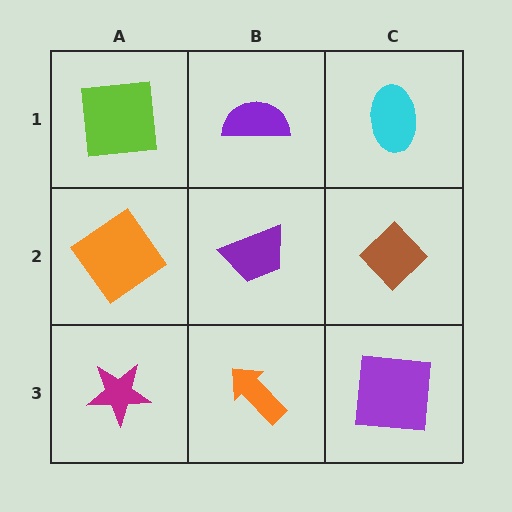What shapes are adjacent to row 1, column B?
A purple trapezoid (row 2, column B), a lime square (row 1, column A), a cyan ellipse (row 1, column C).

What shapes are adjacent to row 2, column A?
A lime square (row 1, column A), a magenta star (row 3, column A), a purple trapezoid (row 2, column B).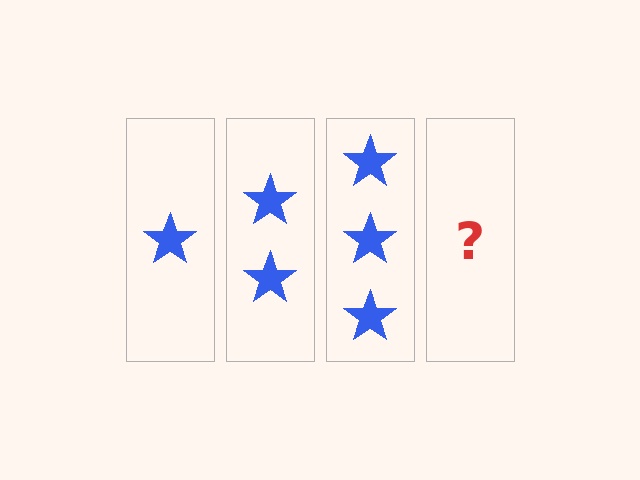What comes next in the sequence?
The next element should be 4 stars.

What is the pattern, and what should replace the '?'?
The pattern is that each step adds one more star. The '?' should be 4 stars.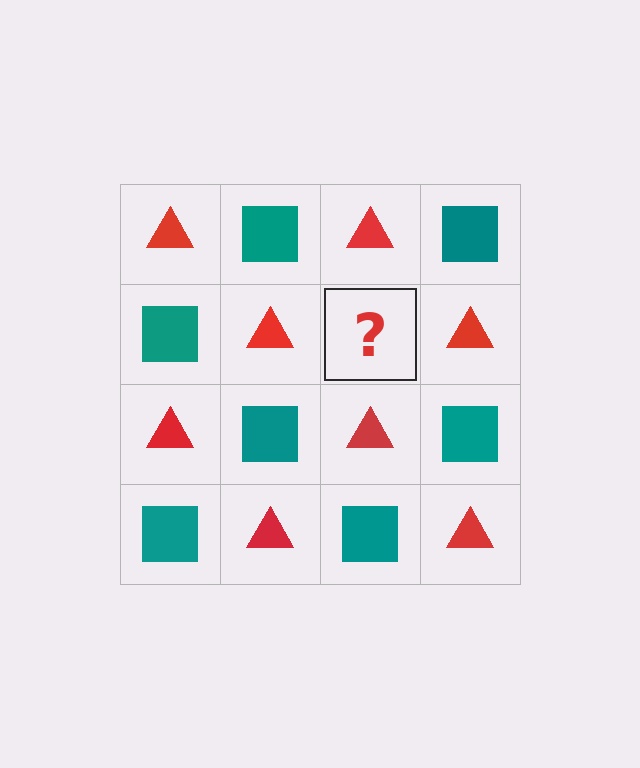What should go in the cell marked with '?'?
The missing cell should contain a teal square.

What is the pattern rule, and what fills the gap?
The rule is that it alternates red triangle and teal square in a checkerboard pattern. The gap should be filled with a teal square.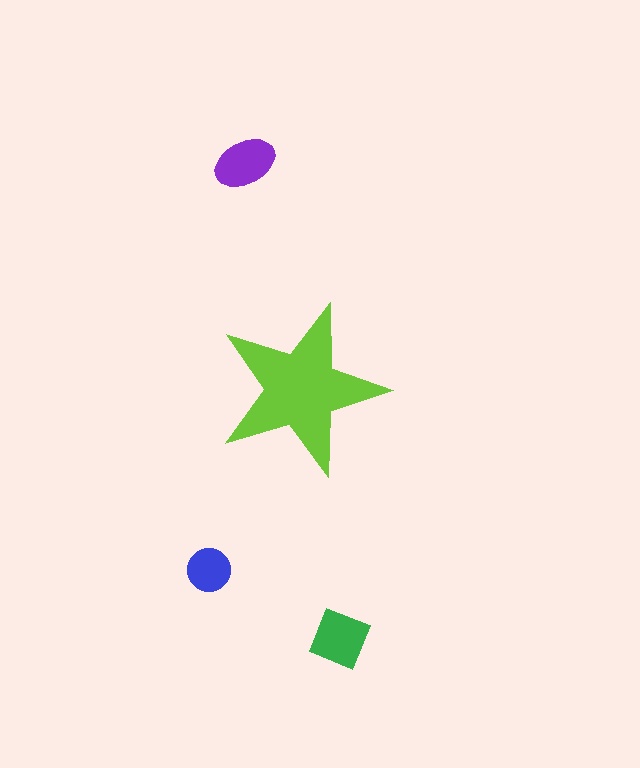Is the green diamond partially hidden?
No, the green diamond is fully visible.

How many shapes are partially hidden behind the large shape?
0 shapes are partially hidden.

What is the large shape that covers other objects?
A lime star.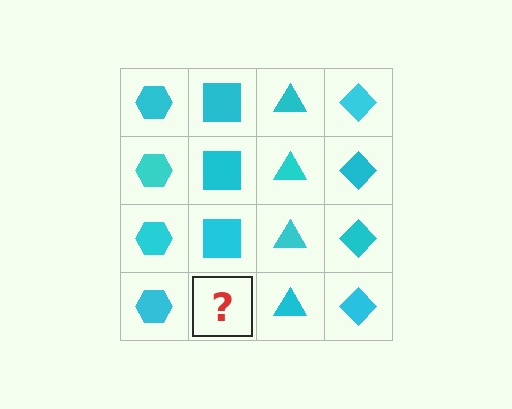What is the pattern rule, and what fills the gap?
The rule is that each column has a consistent shape. The gap should be filled with a cyan square.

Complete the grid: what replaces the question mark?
The question mark should be replaced with a cyan square.